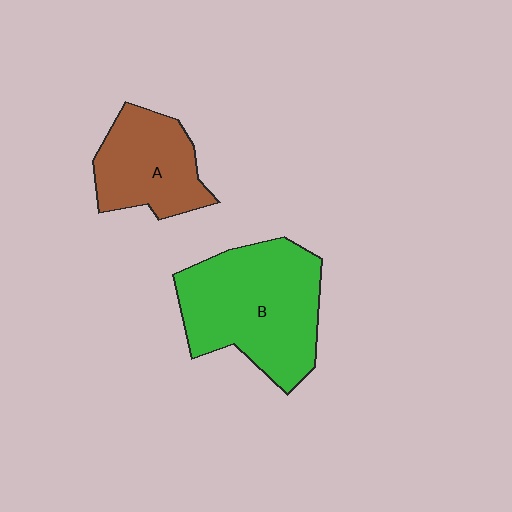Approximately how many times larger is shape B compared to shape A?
Approximately 1.6 times.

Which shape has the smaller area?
Shape A (brown).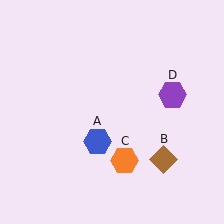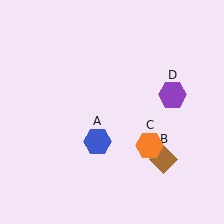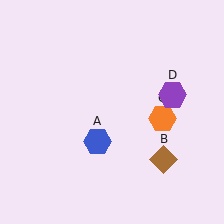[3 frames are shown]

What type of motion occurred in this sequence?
The orange hexagon (object C) rotated counterclockwise around the center of the scene.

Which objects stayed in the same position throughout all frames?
Blue hexagon (object A) and brown diamond (object B) and purple hexagon (object D) remained stationary.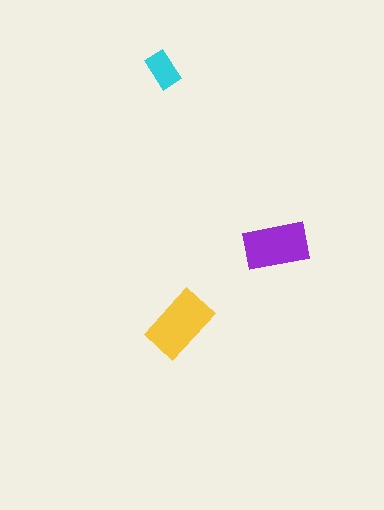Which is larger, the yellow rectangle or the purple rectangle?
The yellow one.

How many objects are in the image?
There are 3 objects in the image.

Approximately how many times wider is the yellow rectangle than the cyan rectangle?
About 2 times wider.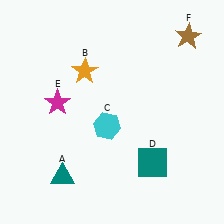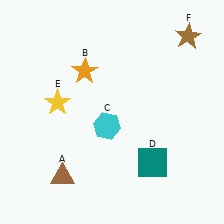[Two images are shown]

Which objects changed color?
A changed from teal to brown. E changed from magenta to yellow.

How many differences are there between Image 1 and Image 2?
There are 2 differences between the two images.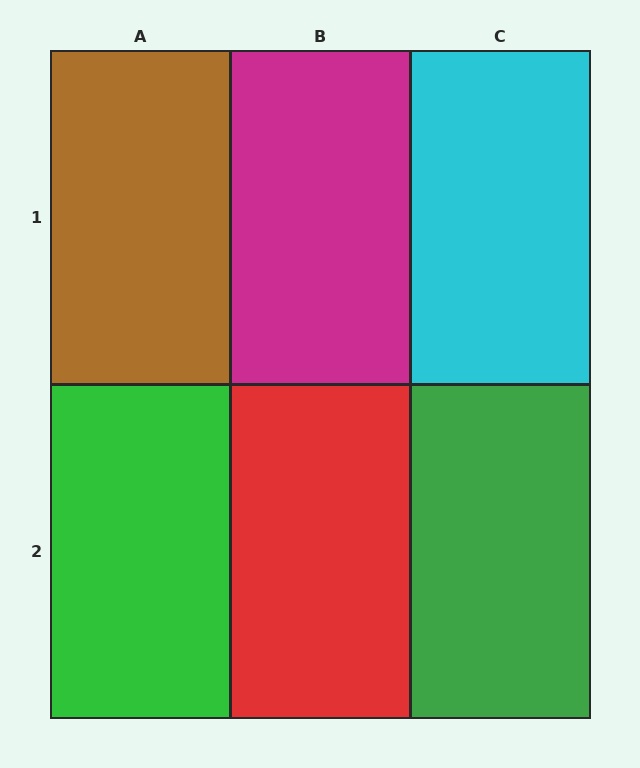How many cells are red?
1 cell is red.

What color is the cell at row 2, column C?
Green.